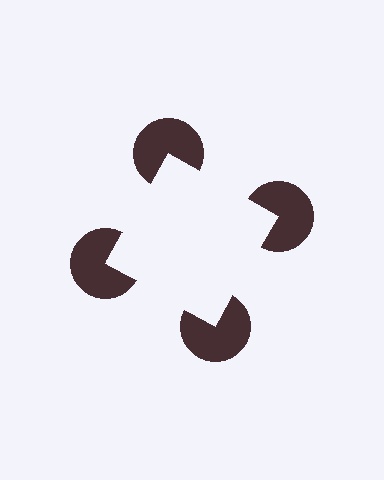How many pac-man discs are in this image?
There are 4 — one at each vertex of the illusory square.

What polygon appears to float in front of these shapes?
An illusory square — its edges are inferred from the aligned wedge cuts in the pac-man discs, not physically drawn.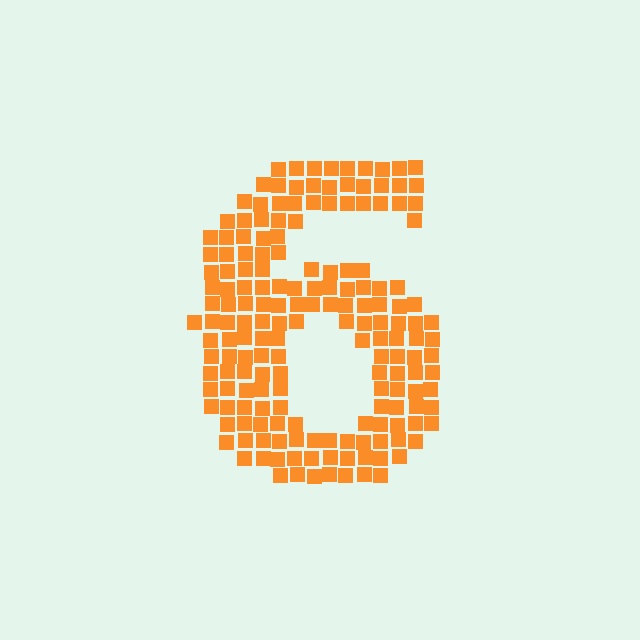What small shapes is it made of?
It is made of small squares.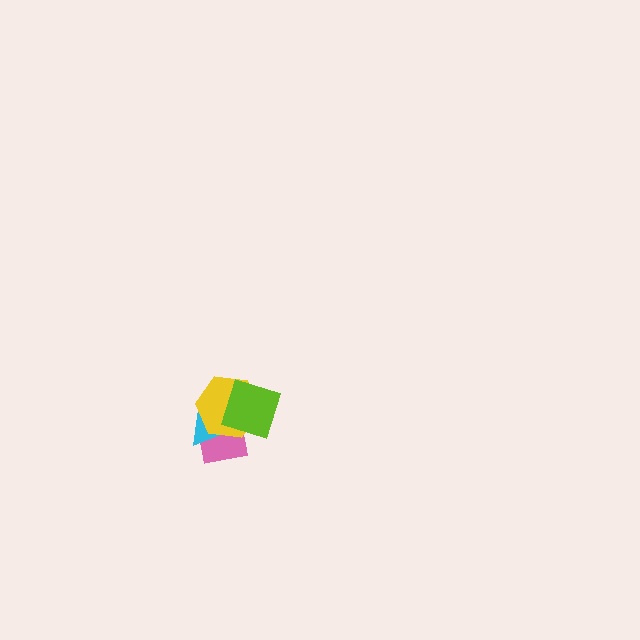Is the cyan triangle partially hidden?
Yes, it is partially covered by another shape.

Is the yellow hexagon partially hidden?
Yes, it is partially covered by another shape.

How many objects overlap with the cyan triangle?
3 objects overlap with the cyan triangle.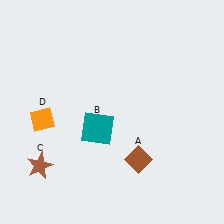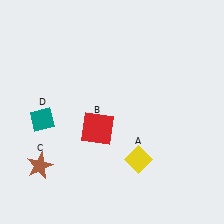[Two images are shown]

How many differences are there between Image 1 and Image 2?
There are 3 differences between the two images.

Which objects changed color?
A changed from brown to yellow. B changed from teal to red. D changed from orange to teal.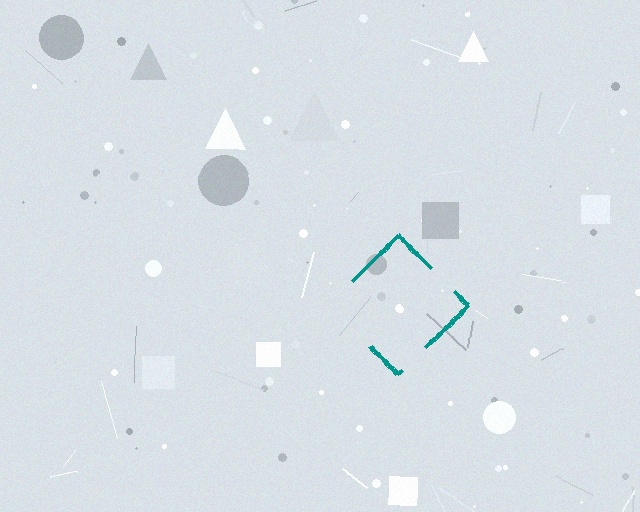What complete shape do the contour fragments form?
The contour fragments form a diamond.